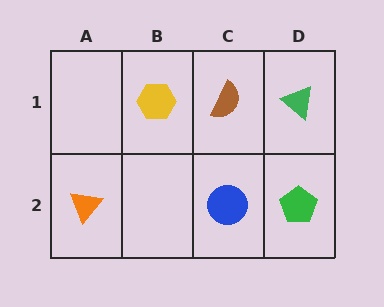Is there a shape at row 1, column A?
No, that cell is empty.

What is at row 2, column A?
An orange triangle.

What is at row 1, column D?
A green triangle.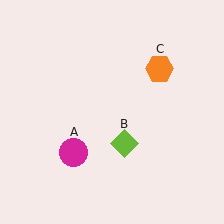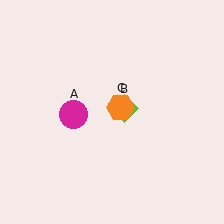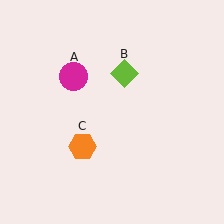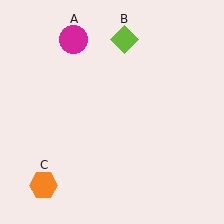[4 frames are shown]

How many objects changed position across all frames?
3 objects changed position: magenta circle (object A), lime diamond (object B), orange hexagon (object C).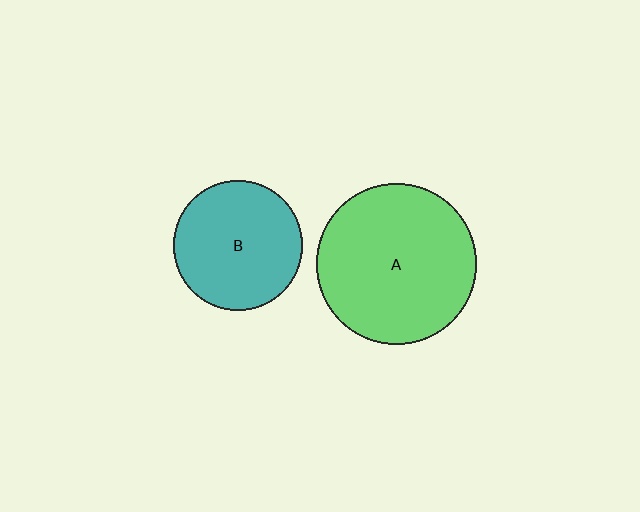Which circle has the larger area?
Circle A (green).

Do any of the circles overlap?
No, none of the circles overlap.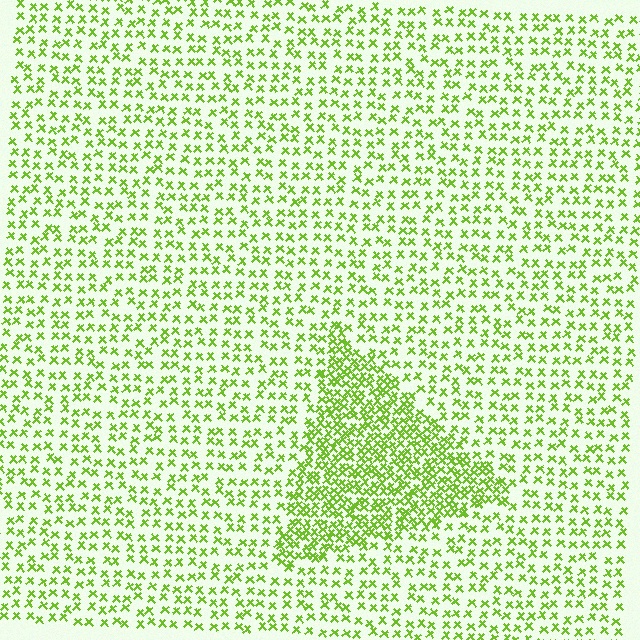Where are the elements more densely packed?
The elements are more densely packed inside the triangle boundary.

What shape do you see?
I see a triangle.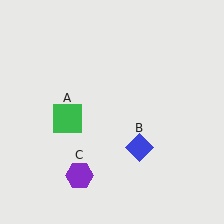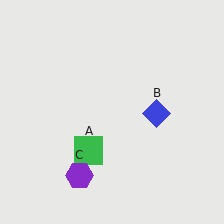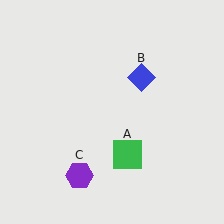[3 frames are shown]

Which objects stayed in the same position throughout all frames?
Purple hexagon (object C) remained stationary.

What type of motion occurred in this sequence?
The green square (object A), blue diamond (object B) rotated counterclockwise around the center of the scene.